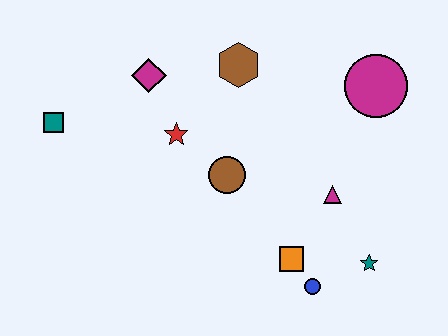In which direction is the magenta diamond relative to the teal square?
The magenta diamond is to the right of the teal square.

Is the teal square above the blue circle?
Yes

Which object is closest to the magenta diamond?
The red star is closest to the magenta diamond.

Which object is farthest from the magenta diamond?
The teal star is farthest from the magenta diamond.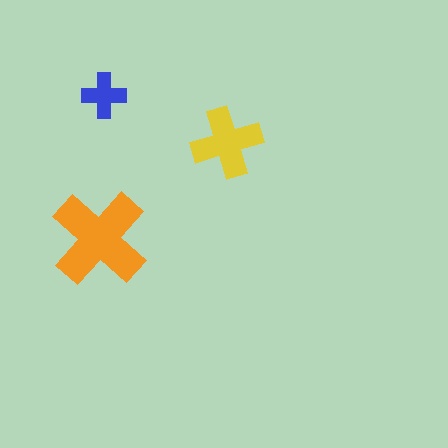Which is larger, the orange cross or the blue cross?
The orange one.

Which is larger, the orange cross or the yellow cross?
The orange one.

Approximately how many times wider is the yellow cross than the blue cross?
About 1.5 times wider.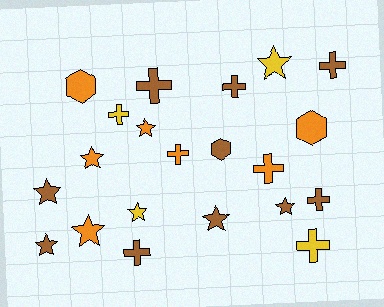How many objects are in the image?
There are 21 objects.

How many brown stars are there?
There are 4 brown stars.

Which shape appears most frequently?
Star, with 9 objects.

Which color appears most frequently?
Brown, with 10 objects.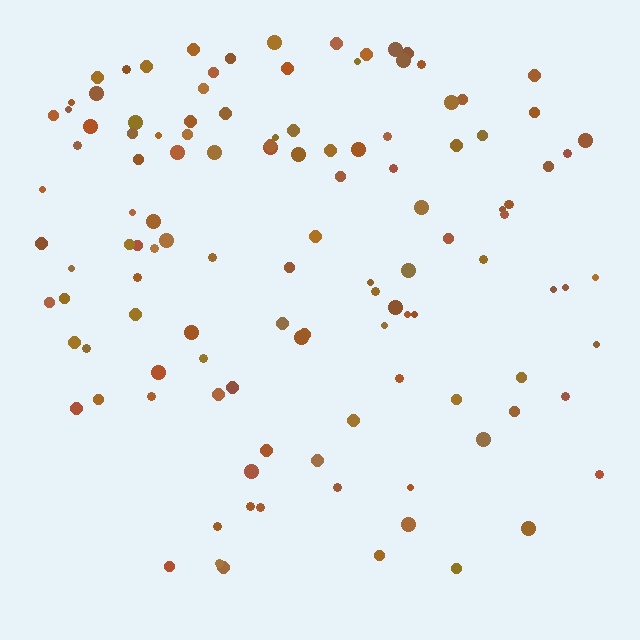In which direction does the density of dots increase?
From bottom to top, with the top side densest.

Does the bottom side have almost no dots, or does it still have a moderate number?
Still a moderate number, just noticeably fewer than the top.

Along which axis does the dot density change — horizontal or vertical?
Vertical.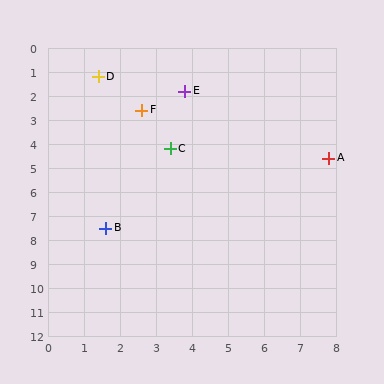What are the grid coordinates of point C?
Point C is at approximately (3.4, 4.2).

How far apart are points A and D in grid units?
Points A and D are about 7.2 grid units apart.